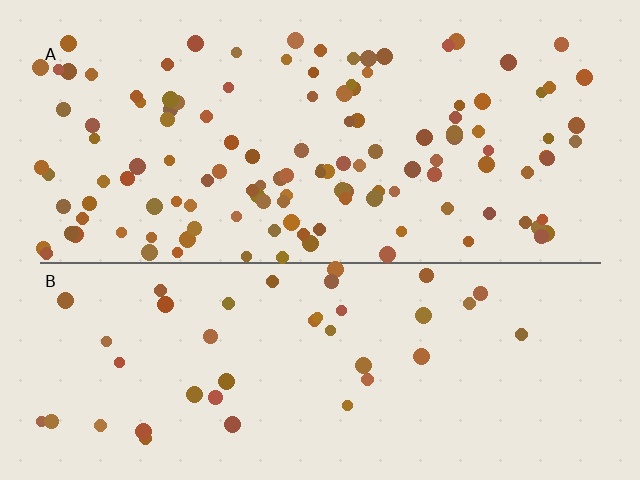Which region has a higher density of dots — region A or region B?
A (the top).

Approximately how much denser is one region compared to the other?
Approximately 3.1× — region A over region B.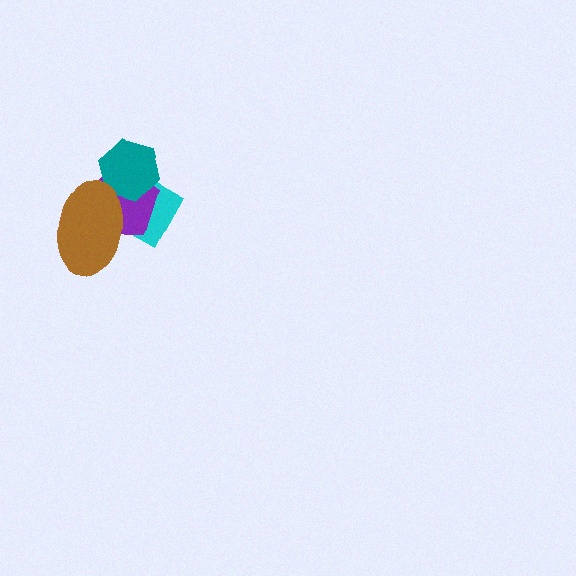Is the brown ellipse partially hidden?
No, no other shape covers it.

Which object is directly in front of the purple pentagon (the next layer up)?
The teal hexagon is directly in front of the purple pentagon.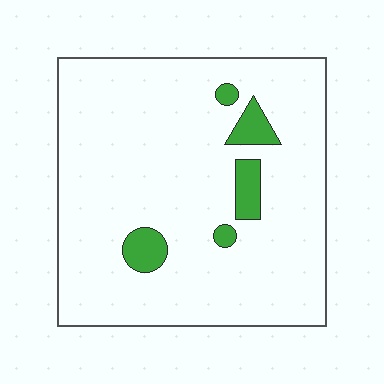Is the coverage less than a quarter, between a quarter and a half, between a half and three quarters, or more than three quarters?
Less than a quarter.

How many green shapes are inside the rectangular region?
5.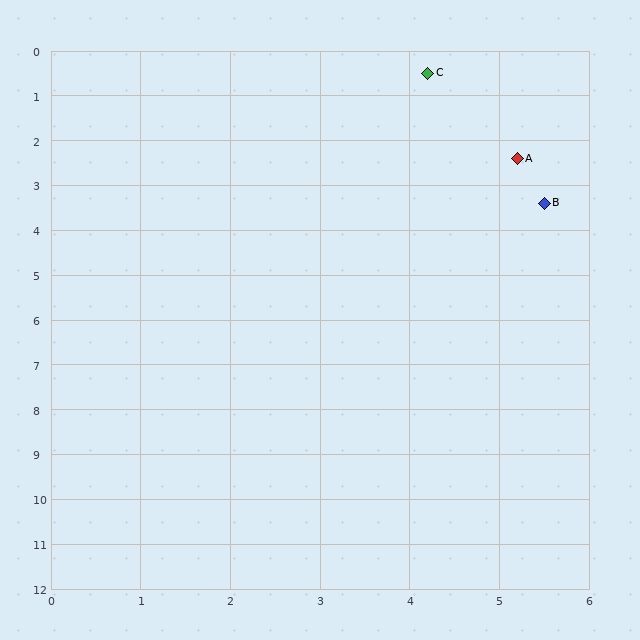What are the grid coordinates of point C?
Point C is at approximately (4.2, 0.5).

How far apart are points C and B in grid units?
Points C and B are about 3.2 grid units apart.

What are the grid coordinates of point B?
Point B is at approximately (5.5, 3.4).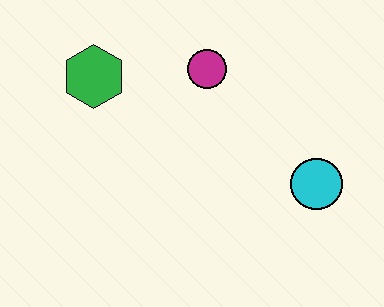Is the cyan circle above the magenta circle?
No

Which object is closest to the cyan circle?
The magenta circle is closest to the cyan circle.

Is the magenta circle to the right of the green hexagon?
Yes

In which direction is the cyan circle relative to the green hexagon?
The cyan circle is to the right of the green hexagon.